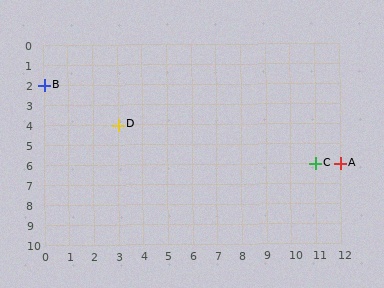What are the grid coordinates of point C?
Point C is at grid coordinates (11, 6).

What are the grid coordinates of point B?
Point B is at grid coordinates (0, 2).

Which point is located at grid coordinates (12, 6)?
Point A is at (12, 6).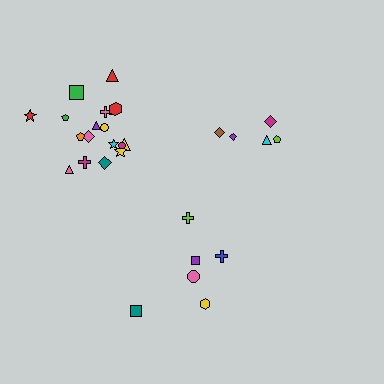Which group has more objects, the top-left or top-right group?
The top-left group.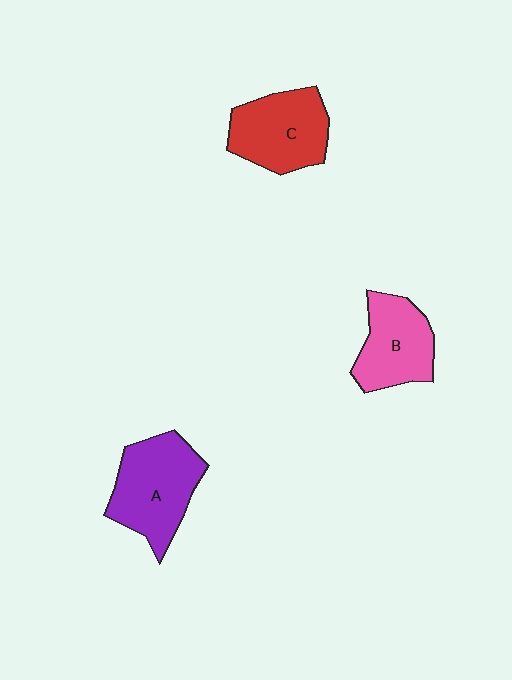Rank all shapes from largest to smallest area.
From largest to smallest: A (purple), C (red), B (pink).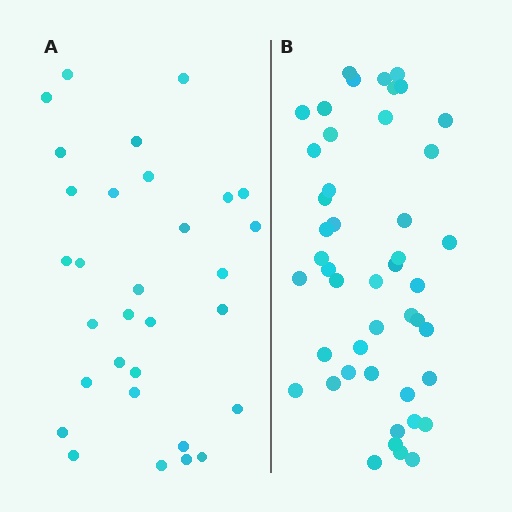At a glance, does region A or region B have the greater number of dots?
Region B (the right region) has more dots.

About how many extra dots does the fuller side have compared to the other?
Region B has approximately 15 more dots than region A.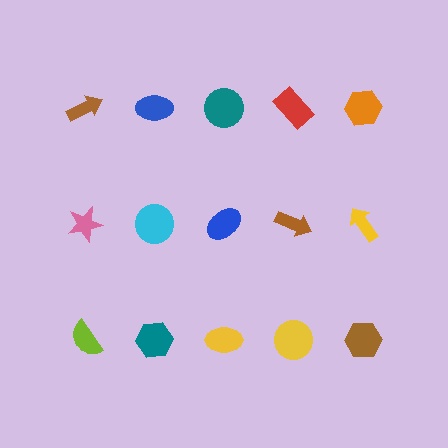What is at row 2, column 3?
A blue ellipse.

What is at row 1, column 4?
A red rectangle.